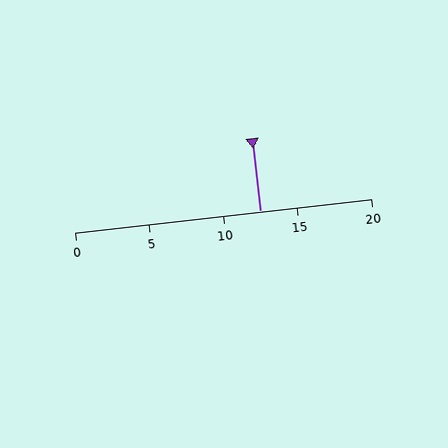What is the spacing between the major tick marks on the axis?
The major ticks are spaced 5 apart.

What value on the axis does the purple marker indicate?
The marker indicates approximately 12.5.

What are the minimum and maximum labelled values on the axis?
The axis runs from 0 to 20.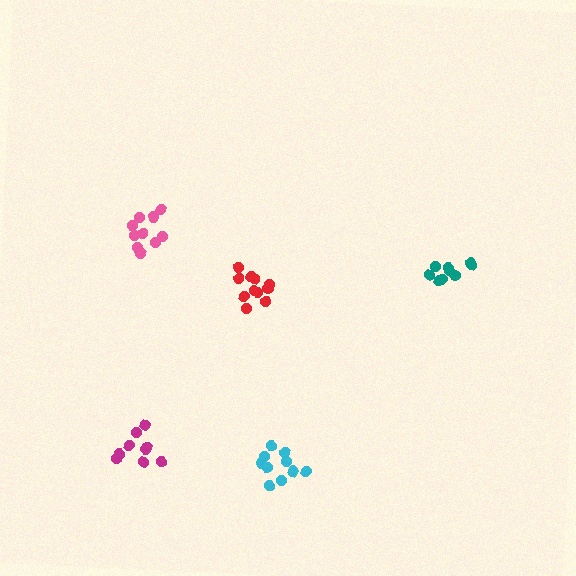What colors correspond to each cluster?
The clusters are colored: cyan, red, pink, teal, magenta.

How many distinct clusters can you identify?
There are 5 distinct clusters.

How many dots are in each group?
Group 1: 10 dots, Group 2: 11 dots, Group 3: 10 dots, Group 4: 9 dots, Group 5: 9 dots (49 total).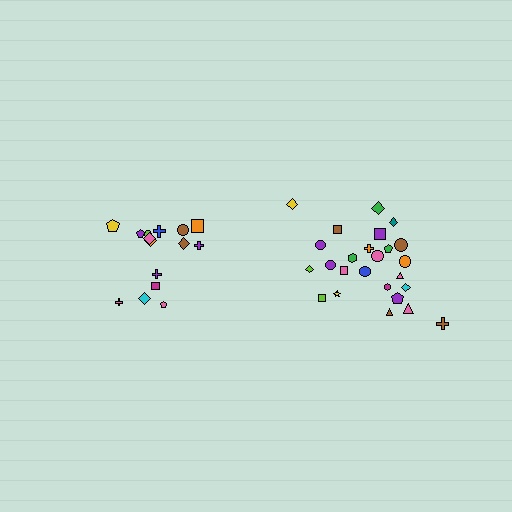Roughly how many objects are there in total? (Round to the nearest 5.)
Roughly 40 objects in total.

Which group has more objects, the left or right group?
The right group.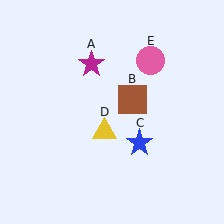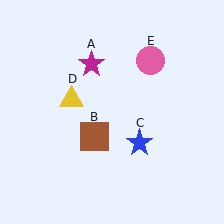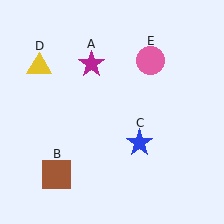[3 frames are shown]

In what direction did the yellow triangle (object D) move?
The yellow triangle (object D) moved up and to the left.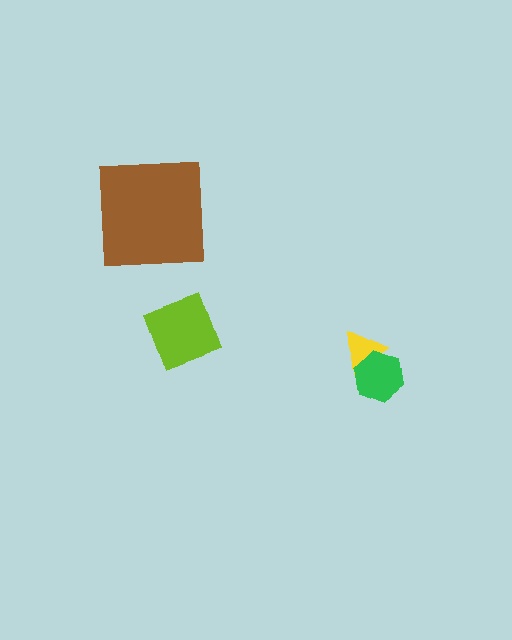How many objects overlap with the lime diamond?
0 objects overlap with the lime diamond.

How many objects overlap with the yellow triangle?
1 object overlaps with the yellow triangle.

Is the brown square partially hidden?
No, no other shape covers it.